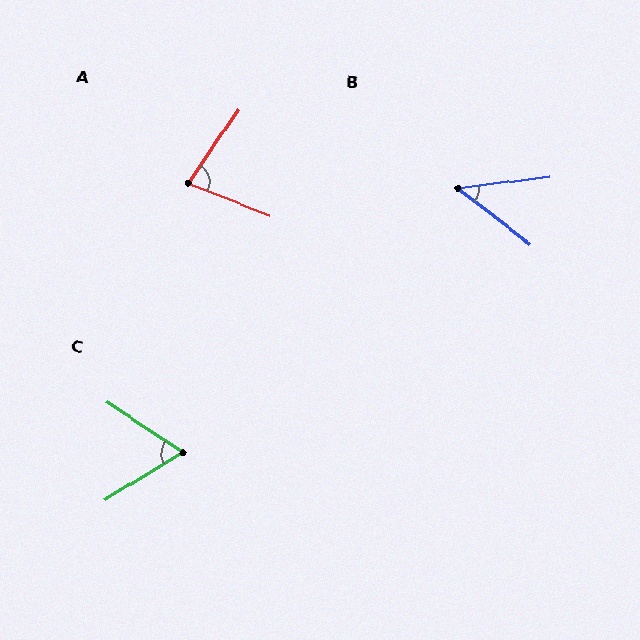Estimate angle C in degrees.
Approximately 65 degrees.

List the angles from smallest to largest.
B (45°), C (65°), A (77°).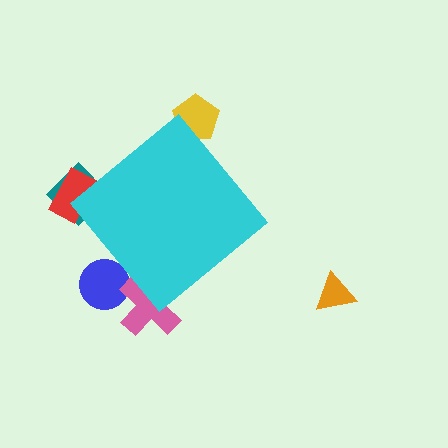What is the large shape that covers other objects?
A cyan diamond.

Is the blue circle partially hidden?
Yes, the blue circle is partially hidden behind the cyan diamond.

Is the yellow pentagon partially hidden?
Yes, the yellow pentagon is partially hidden behind the cyan diamond.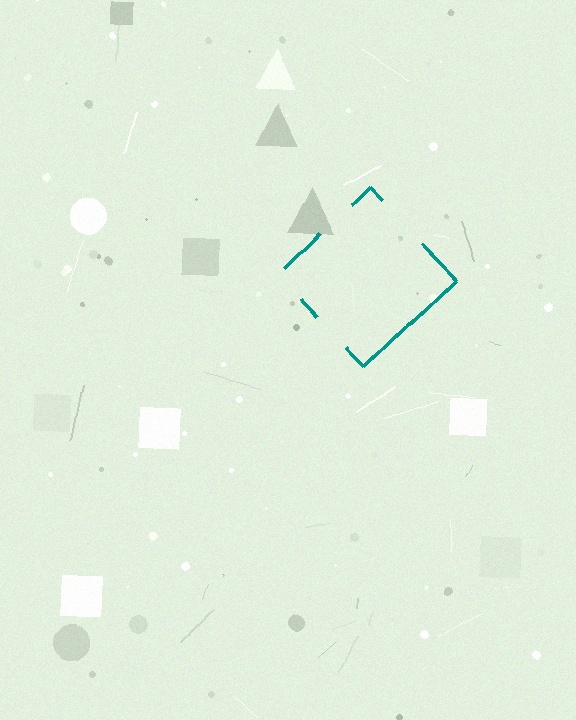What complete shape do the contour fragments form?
The contour fragments form a diamond.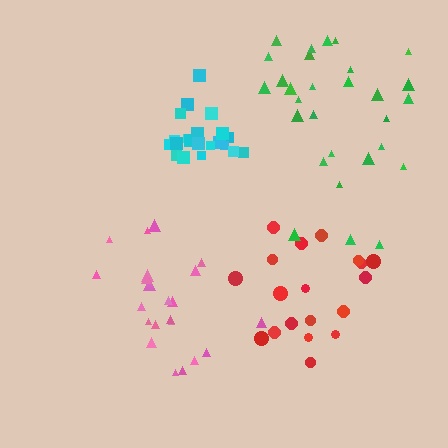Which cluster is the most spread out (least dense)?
Green.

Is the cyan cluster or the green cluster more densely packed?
Cyan.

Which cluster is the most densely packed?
Cyan.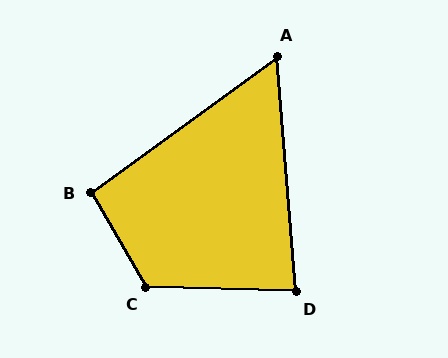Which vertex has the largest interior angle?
C, at approximately 121 degrees.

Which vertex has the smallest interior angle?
A, at approximately 59 degrees.